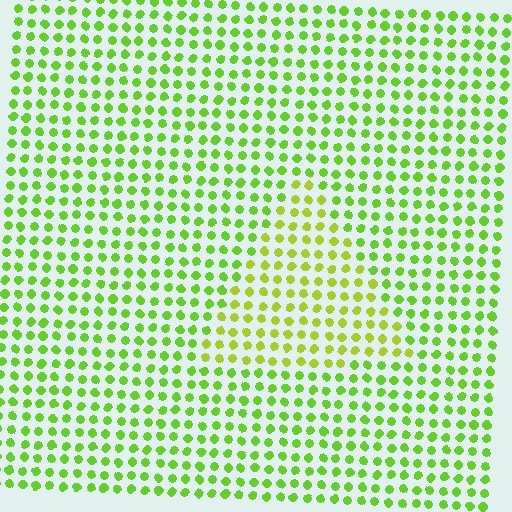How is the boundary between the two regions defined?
The boundary is defined purely by a slight shift in hue (about 25 degrees). Spacing, size, and orientation are identical on both sides.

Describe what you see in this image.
The image is filled with small lime elements in a uniform arrangement. A triangle-shaped region is visible where the elements are tinted to a slightly different hue, forming a subtle color boundary.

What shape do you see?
I see a triangle.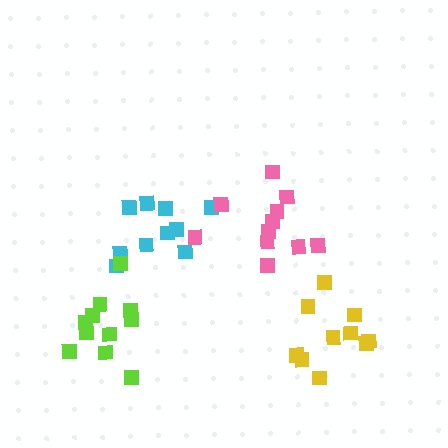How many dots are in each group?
Group 1: 10 dots, Group 2: 11 dots, Group 3: 11 dots, Group 4: 10 dots (42 total).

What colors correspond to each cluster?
The clusters are colored: cyan, lime, pink, yellow.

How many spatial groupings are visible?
There are 4 spatial groupings.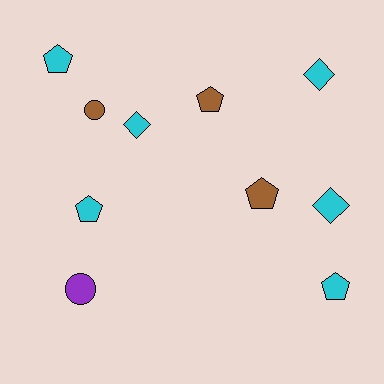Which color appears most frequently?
Cyan, with 6 objects.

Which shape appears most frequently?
Pentagon, with 5 objects.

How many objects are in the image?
There are 10 objects.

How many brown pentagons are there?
There are 2 brown pentagons.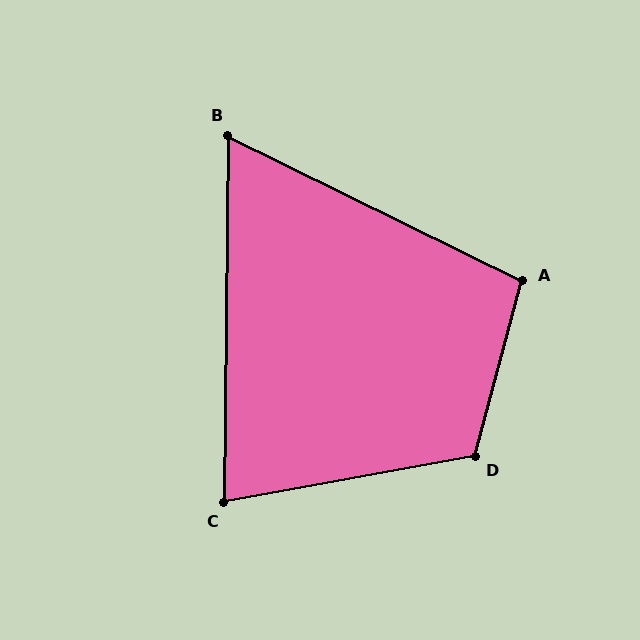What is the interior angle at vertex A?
Approximately 101 degrees (obtuse).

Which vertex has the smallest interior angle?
B, at approximately 64 degrees.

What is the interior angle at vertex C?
Approximately 79 degrees (acute).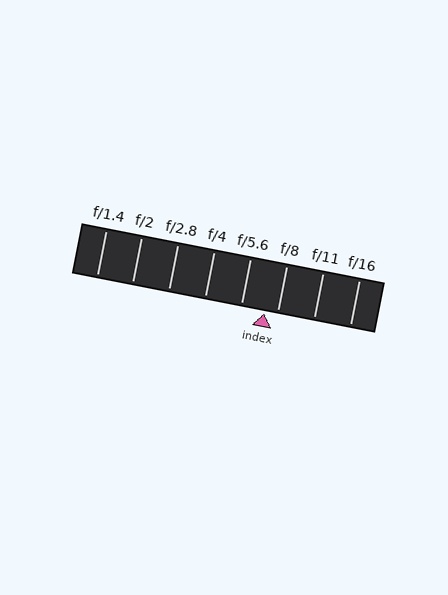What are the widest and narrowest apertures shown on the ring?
The widest aperture shown is f/1.4 and the narrowest is f/16.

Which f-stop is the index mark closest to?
The index mark is closest to f/8.